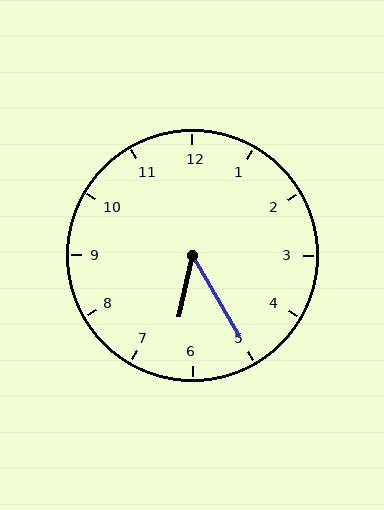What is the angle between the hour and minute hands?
Approximately 42 degrees.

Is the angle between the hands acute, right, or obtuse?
It is acute.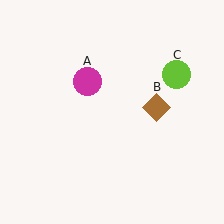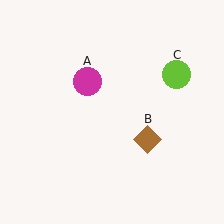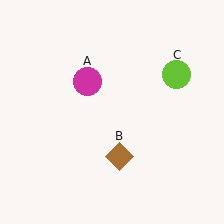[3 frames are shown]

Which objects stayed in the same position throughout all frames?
Magenta circle (object A) and lime circle (object C) remained stationary.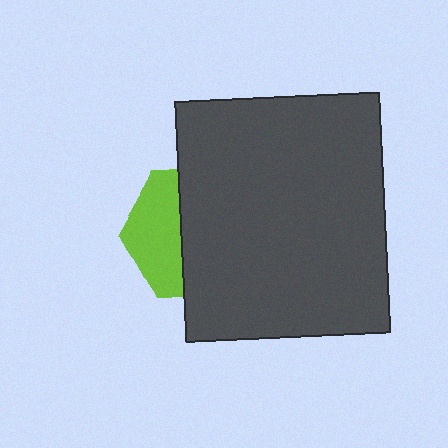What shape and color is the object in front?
The object in front is a dark gray rectangle.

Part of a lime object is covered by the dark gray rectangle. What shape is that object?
It is a hexagon.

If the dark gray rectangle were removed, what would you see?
You would see the complete lime hexagon.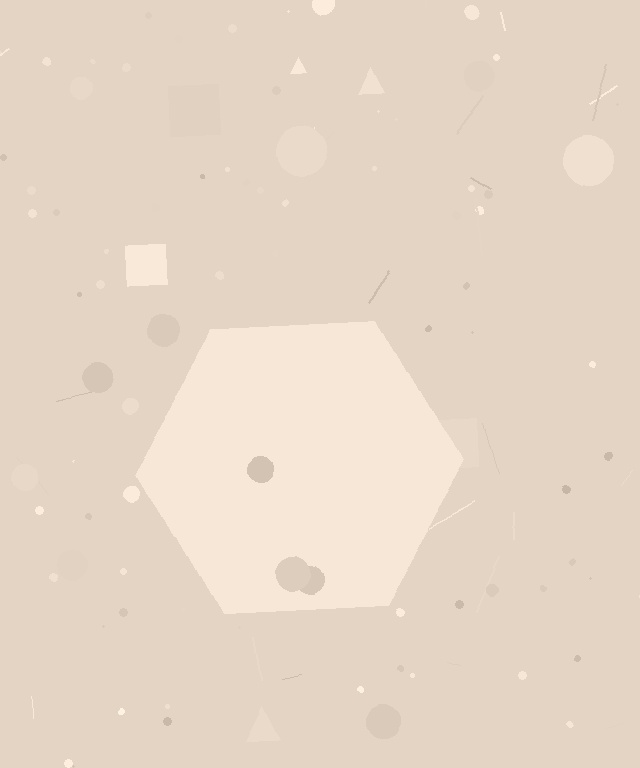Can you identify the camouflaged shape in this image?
The camouflaged shape is a hexagon.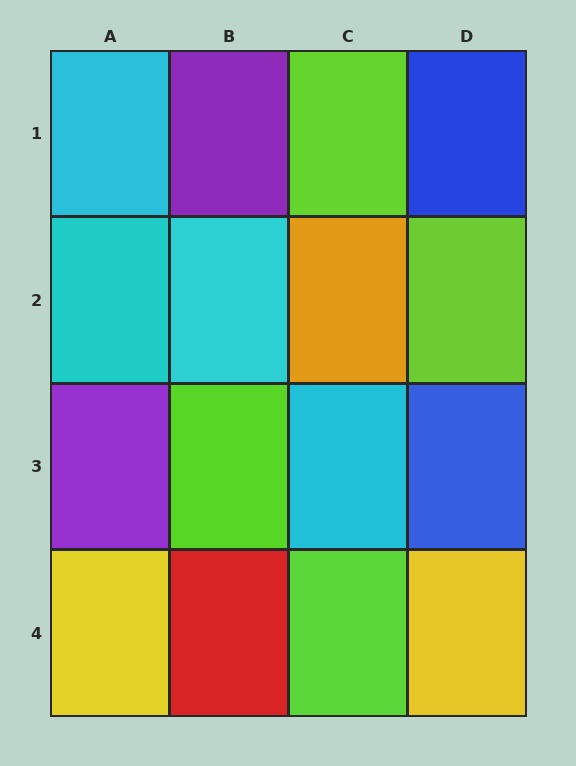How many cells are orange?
1 cell is orange.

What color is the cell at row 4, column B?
Red.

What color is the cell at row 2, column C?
Orange.